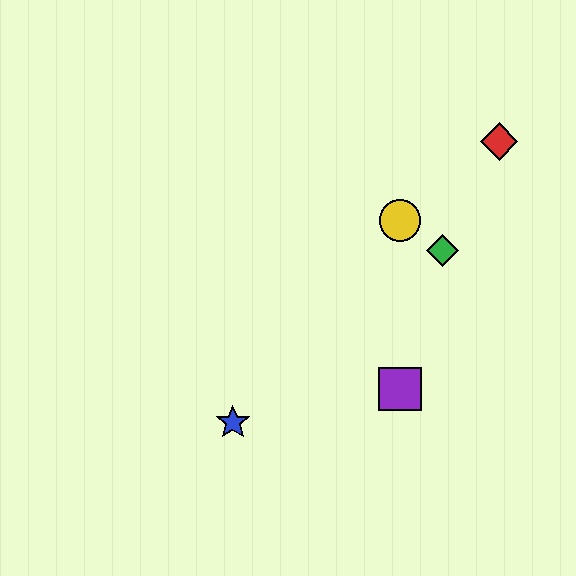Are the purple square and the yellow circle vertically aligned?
Yes, both are at x≈400.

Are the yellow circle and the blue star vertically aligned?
No, the yellow circle is at x≈400 and the blue star is at x≈233.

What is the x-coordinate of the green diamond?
The green diamond is at x≈443.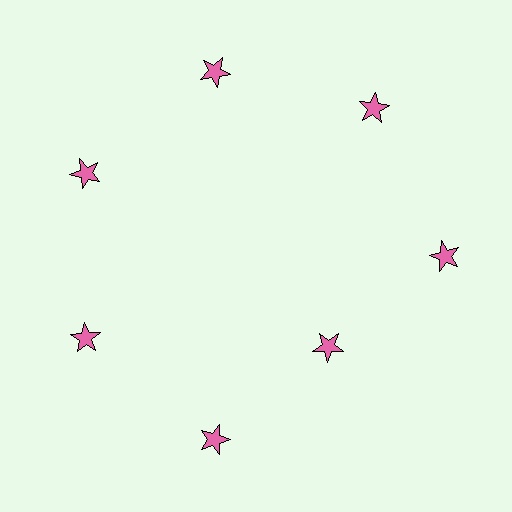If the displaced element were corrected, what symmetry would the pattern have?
It would have 7-fold rotational symmetry — the pattern would map onto itself every 51 degrees.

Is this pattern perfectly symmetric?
No. The 7 pink stars are arranged in a ring, but one element near the 5 o'clock position is pulled inward toward the center, breaking the 7-fold rotational symmetry.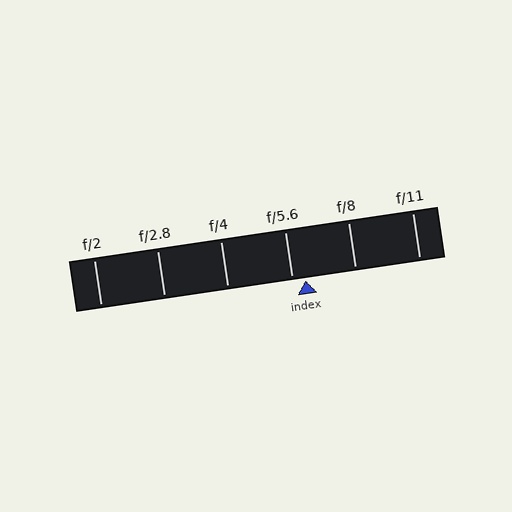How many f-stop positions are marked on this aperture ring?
There are 6 f-stop positions marked.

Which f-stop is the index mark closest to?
The index mark is closest to f/5.6.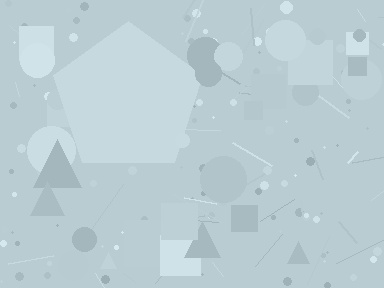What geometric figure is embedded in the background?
A pentagon is embedded in the background.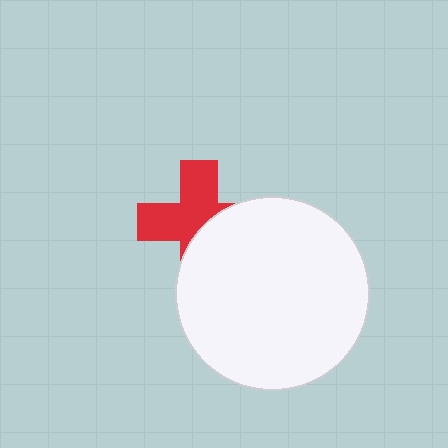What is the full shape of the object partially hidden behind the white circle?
The partially hidden object is a red cross.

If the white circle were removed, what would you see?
You would see the complete red cross.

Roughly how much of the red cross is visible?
About half of it is visible (roughly 56%).